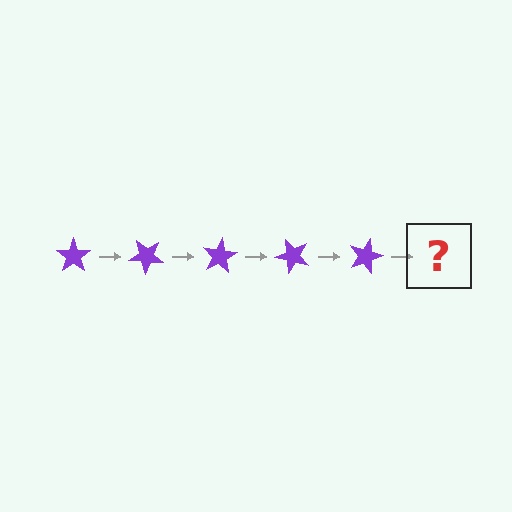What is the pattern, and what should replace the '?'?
The pattern is that the star rotates 40 degrees each step. The '?' should be a purple star rotated 200 degrees.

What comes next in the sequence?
The next element should be a purple star rotated 200 degrees.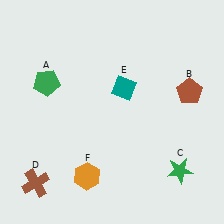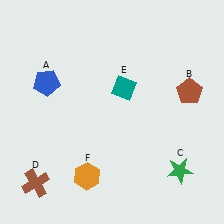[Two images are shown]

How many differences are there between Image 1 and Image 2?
There is 1 difference between the two images.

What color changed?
The pentagon (A) changed from green in Image 1 to blue in Image 2.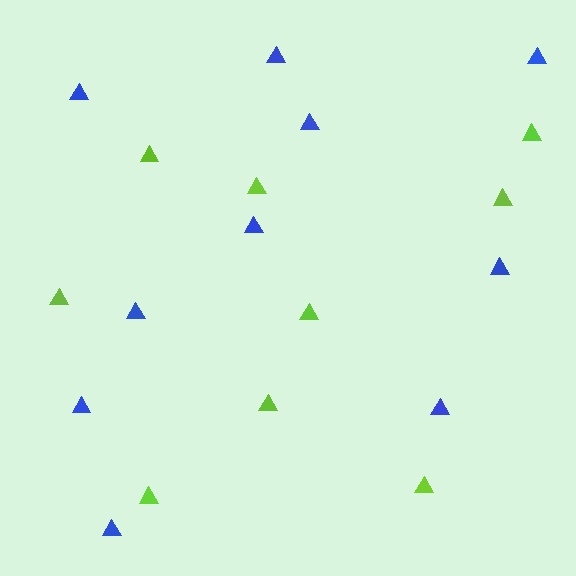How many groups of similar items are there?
There are 2 groups: one group of lime triangles (9) and one group of blue triangles (10).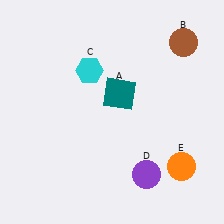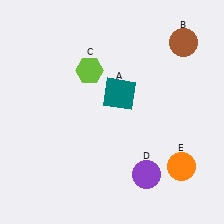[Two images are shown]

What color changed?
The hexagon (C) changed from cyan in Image 1 to lime in Image 2.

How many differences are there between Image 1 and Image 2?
There is 1 difference between the two images.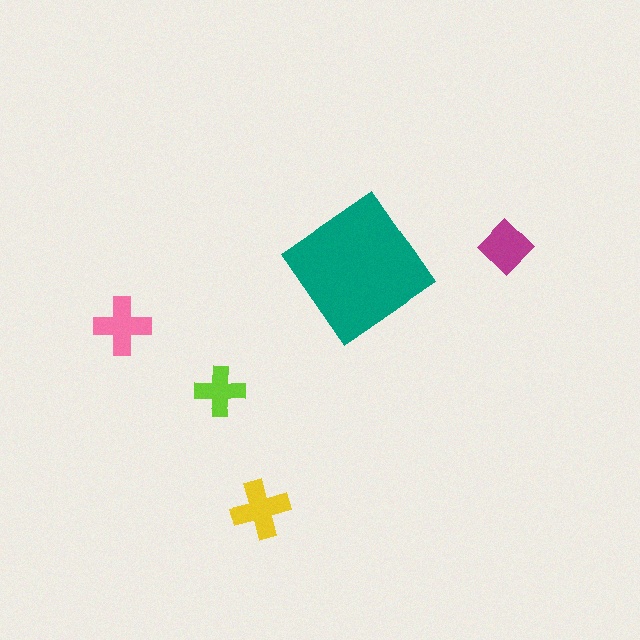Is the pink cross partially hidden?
No, the pink cross is fully visible.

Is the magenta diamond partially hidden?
No, the magenta diamond is fully visible.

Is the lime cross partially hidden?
No, the lime cross is fully visible.